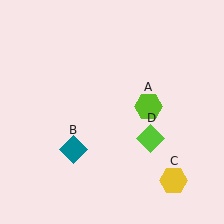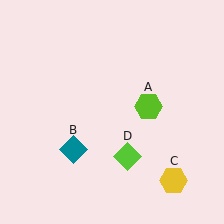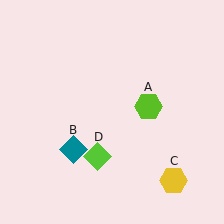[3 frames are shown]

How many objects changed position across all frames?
1 object changed position: lime diamond (object D).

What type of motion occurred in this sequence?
The lime diamond (object D) rotated clockwise around the center of the scene.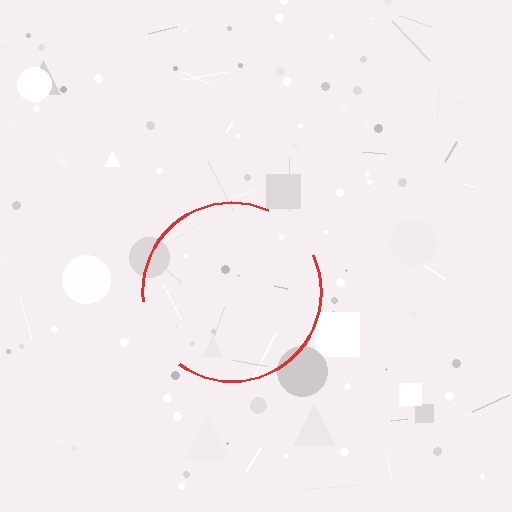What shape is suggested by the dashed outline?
The dashed outline suggests a circle.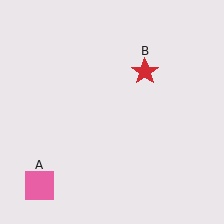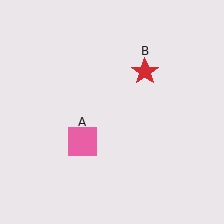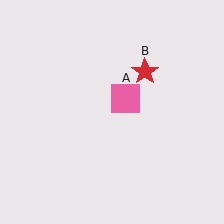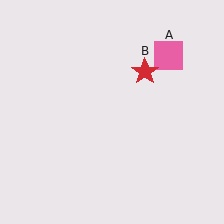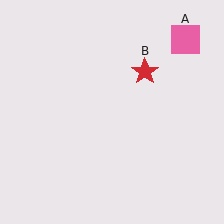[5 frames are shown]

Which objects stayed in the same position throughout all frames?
Red star (object B) remained stationary.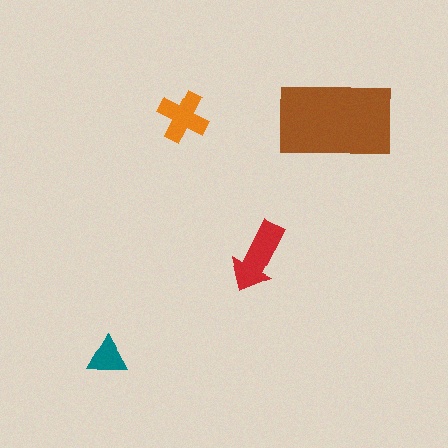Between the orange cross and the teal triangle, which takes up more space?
The orange cross.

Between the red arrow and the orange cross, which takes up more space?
The red arrow.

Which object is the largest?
The brown rectangle.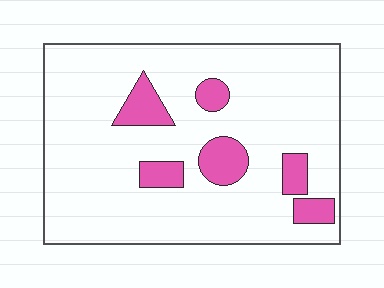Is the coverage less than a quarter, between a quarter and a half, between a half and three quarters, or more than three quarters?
Less than a quarter.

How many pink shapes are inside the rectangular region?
6.